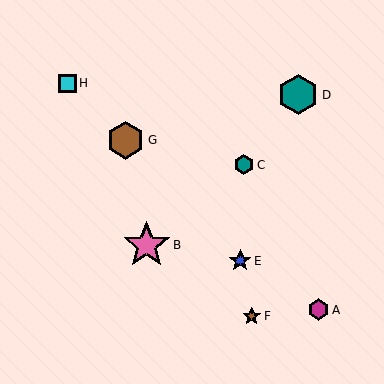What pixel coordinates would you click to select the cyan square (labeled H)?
Click at (67, 83) to select the cyan square H.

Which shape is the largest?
The pink star (labeled B) is the largest.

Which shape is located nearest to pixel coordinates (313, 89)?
The teal hexagon (labeled D) at (298, 95) is nearest to that location.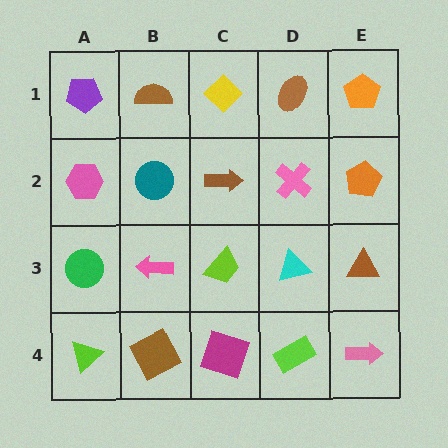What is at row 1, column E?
An orange pentagon.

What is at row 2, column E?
An orange pentagon.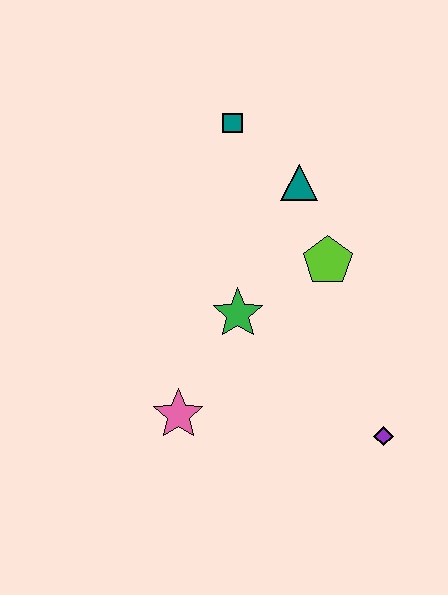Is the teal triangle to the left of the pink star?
No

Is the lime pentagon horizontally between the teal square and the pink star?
No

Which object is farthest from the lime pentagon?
The pink star is farthest from the lime pentagon.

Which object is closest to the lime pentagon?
The teal triangle is closest to the lime pentagon.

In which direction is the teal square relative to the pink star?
The teal square is above the pink star.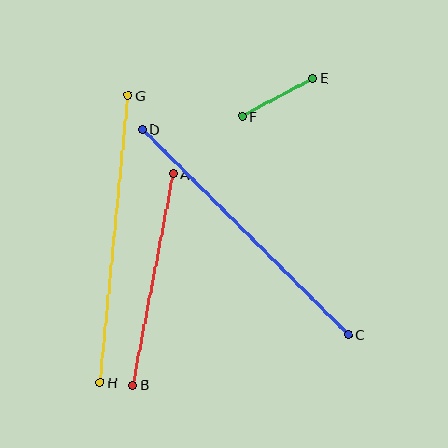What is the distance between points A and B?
The distance is approximately 215 pixels.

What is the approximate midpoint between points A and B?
The midpoint is at approximately (153, 280) pixels.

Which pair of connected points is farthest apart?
Points C and D are farthest apart.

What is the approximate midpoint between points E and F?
The midpoint is at approximately (277, 97) pixels.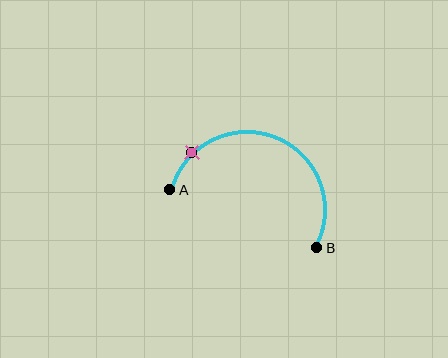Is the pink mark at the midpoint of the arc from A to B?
No. The pink mark lies on the arc but is closer to endpoint A. The arc midpoint would be at the point on the curve equidistant along the arc from both A and B.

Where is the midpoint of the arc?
The arc midpoint is the point on the curve farthest from the straight line joining A and B. It sits above that line.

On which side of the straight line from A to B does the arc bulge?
The arc bulges above the straight line connecting A and B.